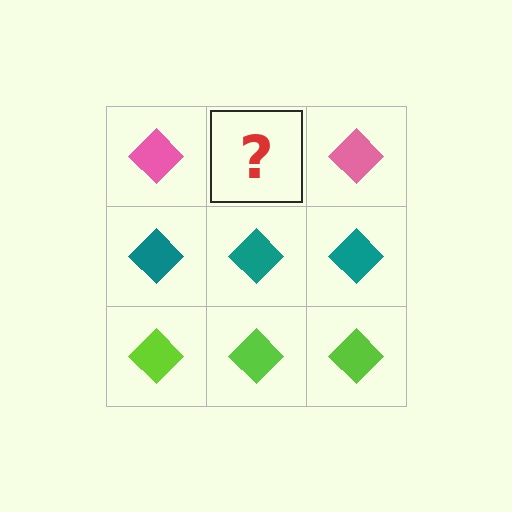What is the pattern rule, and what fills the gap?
The rule is that each row has a consistent color. The gap should be filled with a pink diamond.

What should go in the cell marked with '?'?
The missing cell should contain a pink diamond.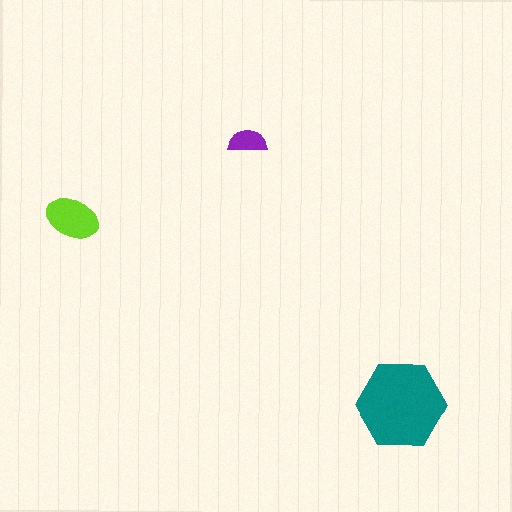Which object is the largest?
The teal hexagon.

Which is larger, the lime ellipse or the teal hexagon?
The teal hexagon.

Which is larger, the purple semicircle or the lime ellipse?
The lime ellipse.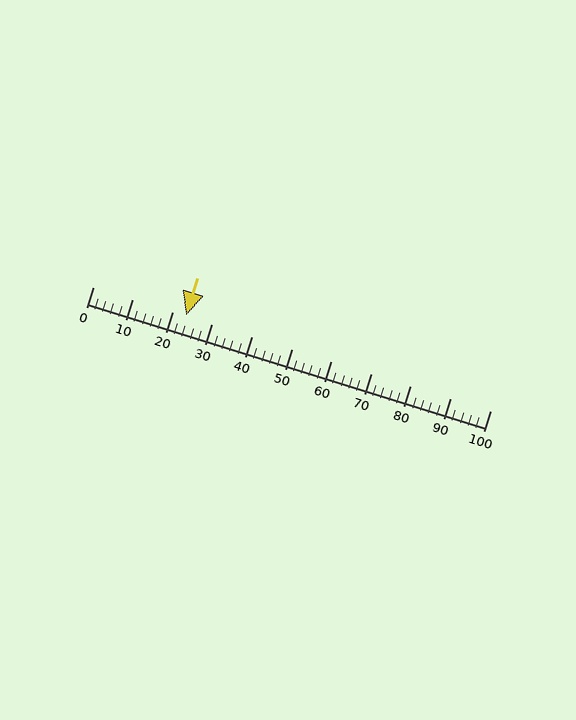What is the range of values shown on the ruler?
The ruler shows values from 0 to 100.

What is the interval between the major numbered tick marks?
The major tick marks are spaced 10 units apart.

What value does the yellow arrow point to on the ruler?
The yellow arrow points to approximately 23.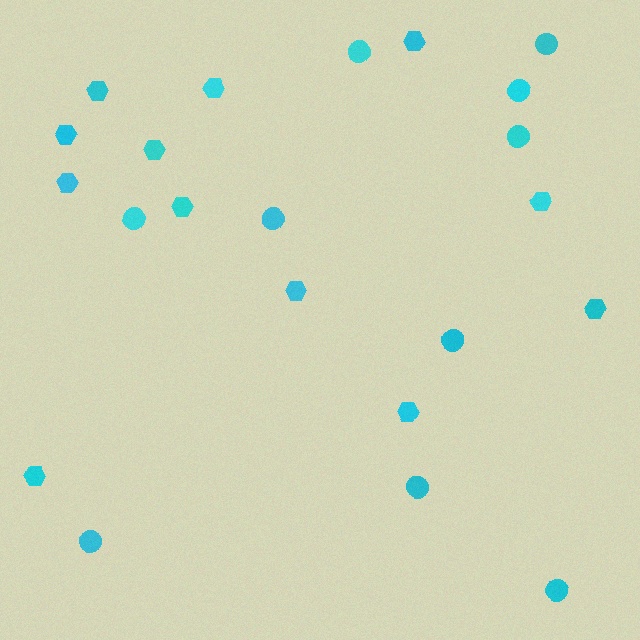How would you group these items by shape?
There are 2 groups: one group of hexagons (12) and one group of circles (10).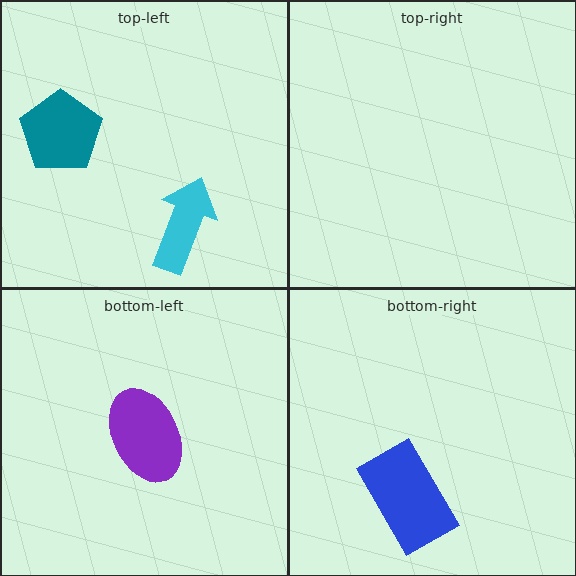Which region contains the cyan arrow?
The top-left region.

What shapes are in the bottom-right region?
The blue rectangle.